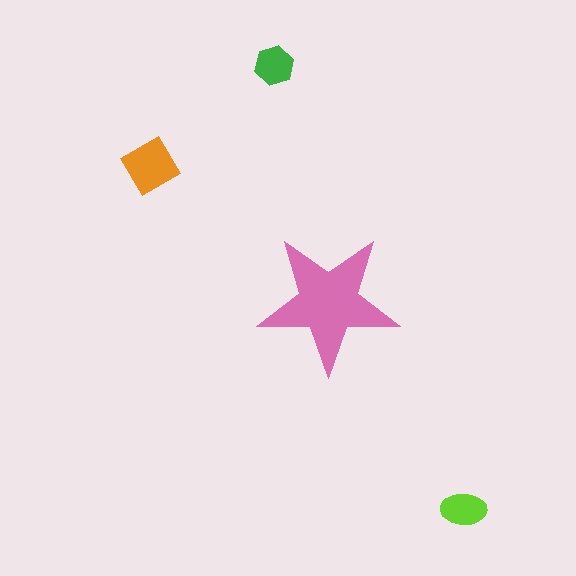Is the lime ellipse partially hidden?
No, the lime ellipse is fully visible.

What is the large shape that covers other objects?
A pink star.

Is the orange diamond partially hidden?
No, the orange diamond is fully visible.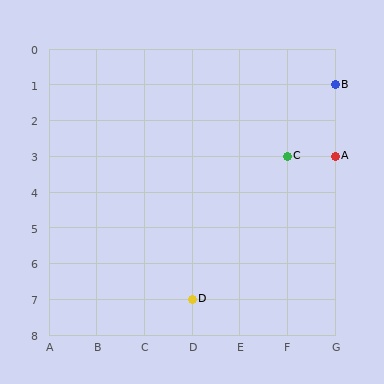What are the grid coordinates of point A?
Point A is at grid coordinates (G, 3).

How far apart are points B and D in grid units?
Points B and D are 3 columns and 6 rows apart (about 6.7 grid units diagonally).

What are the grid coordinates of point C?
Point C is at grid coordinates (F, 3).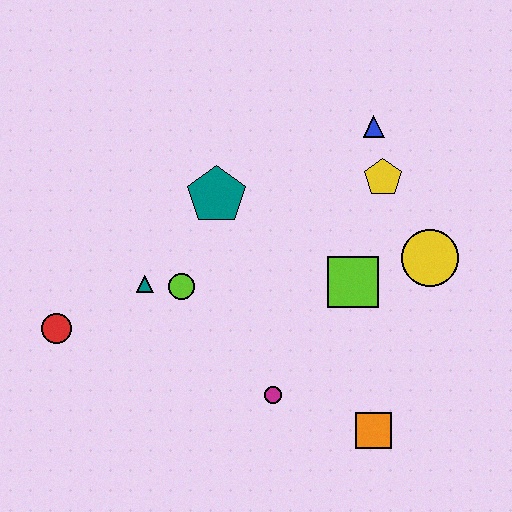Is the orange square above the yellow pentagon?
No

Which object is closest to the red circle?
The teal triangle is closest to the red circle.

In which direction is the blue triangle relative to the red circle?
The blue triangle is to the right of the red circle.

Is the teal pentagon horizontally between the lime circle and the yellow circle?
Yes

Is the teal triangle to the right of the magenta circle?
No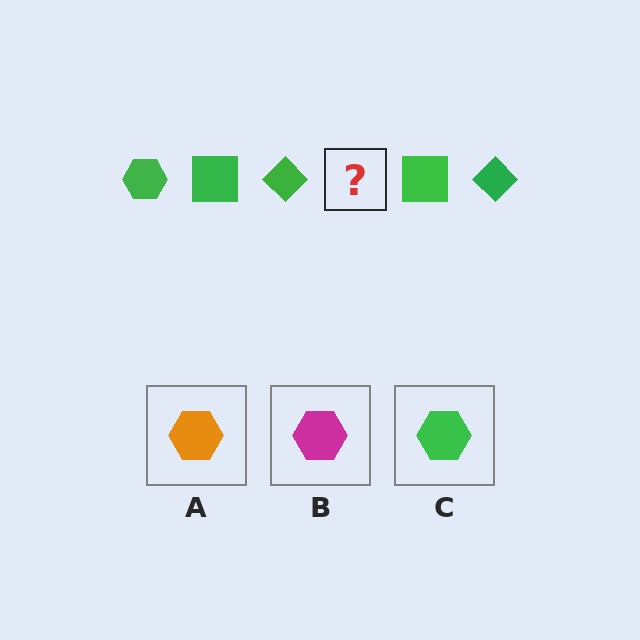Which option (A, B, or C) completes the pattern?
C.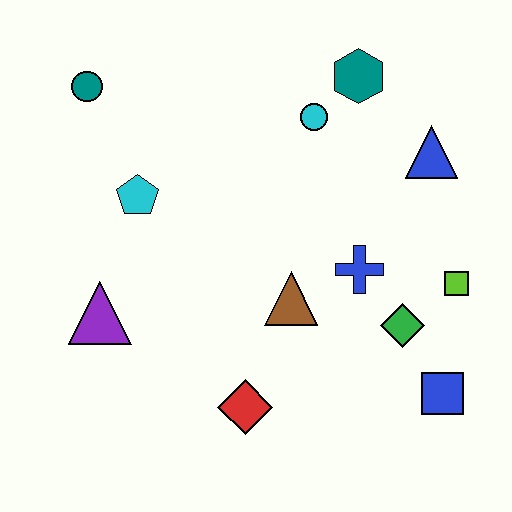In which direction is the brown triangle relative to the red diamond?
The brown triangle is above the red diamond.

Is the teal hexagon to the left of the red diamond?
No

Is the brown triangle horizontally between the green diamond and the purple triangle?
Yes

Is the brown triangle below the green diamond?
No